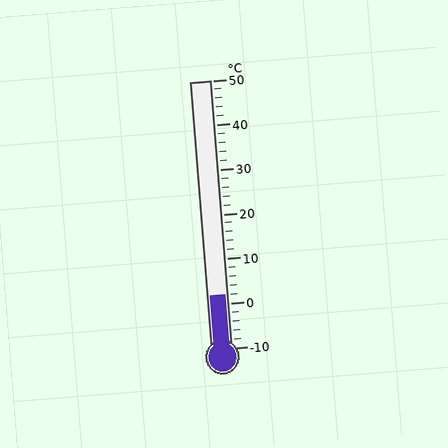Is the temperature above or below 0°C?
The temperature is above 0°C.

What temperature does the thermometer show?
The thermometer shows approximately 2°C.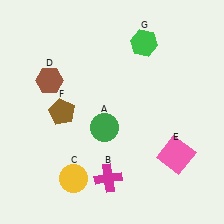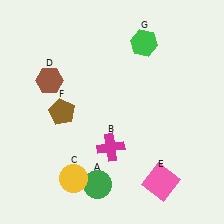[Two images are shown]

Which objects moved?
The objects that moved are: the green circle (A), the magenta cross (B), the pink square (E).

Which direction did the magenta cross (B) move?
The magenta cross (B) moved up.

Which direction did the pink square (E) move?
The pink square (E) moved down.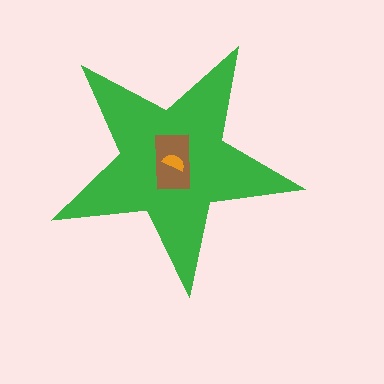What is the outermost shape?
The green star.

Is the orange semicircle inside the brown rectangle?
Yes.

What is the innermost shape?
The orange semicircle.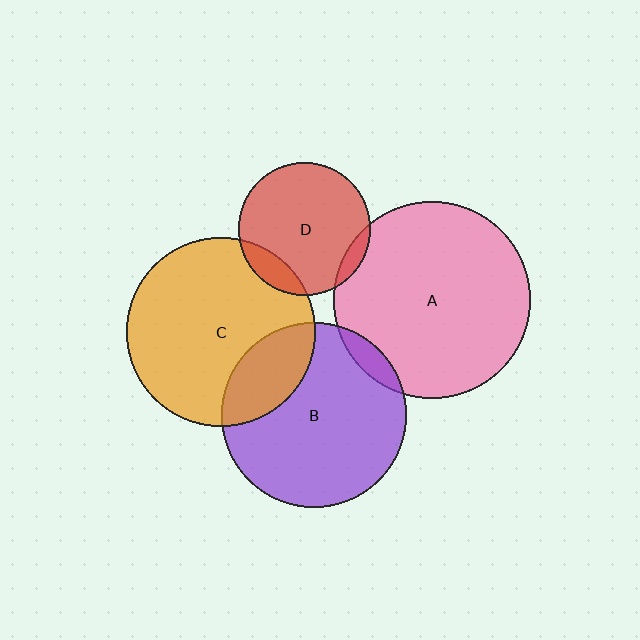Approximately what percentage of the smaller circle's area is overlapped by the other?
Approximately 10%.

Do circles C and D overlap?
Yes.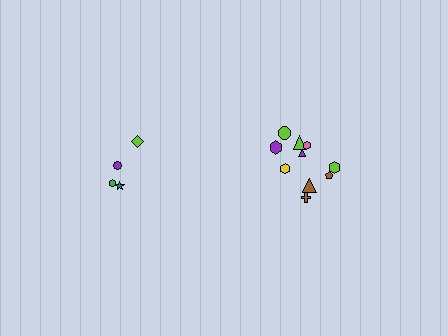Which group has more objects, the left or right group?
The right group.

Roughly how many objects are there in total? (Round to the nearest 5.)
Roughly 15 objects in total.